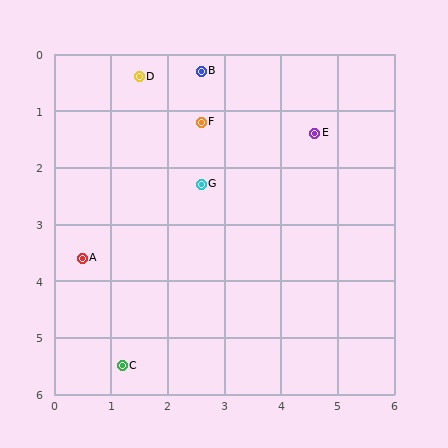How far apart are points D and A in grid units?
Points D and A are about 3.4 grid units apart.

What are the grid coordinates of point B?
Point B is at approximately (2.6, 0.3).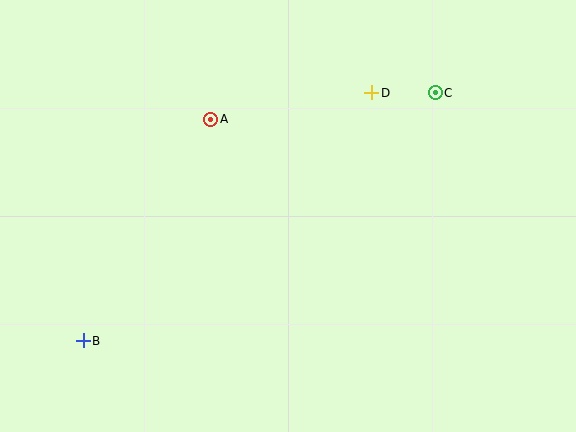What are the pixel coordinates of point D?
Point D is at (372, 93).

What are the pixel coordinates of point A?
Point A is at (211, 119).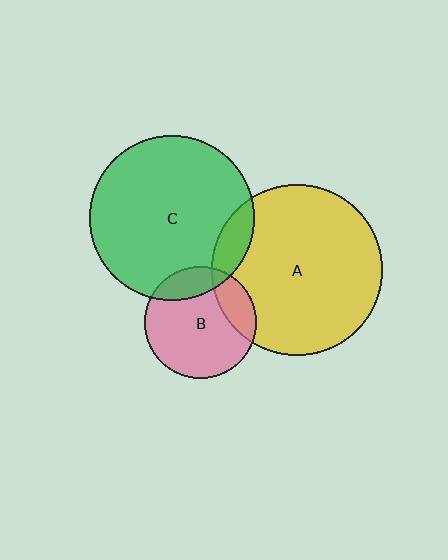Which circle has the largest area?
Circle A (yellow).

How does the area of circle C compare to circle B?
Approximately 2.2 times.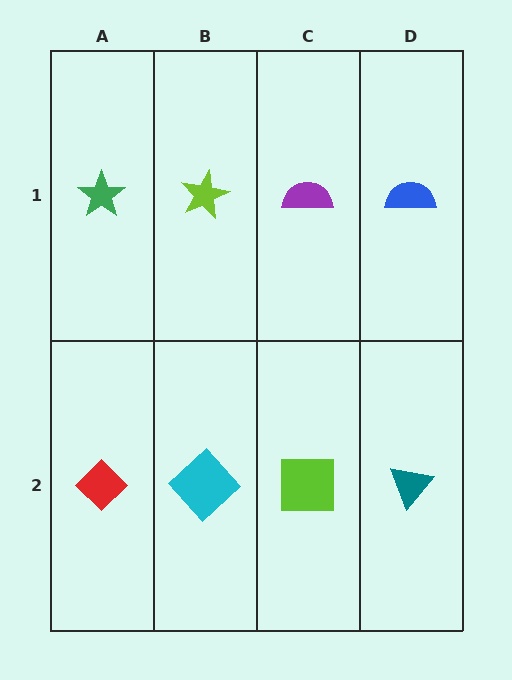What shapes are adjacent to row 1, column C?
A lime square (row 2, column C), a lime star (row 1, column B), a blue semicircle (row 1, column D).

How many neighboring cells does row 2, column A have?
2.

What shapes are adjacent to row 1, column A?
A red diamond (row 2, column A), a lime star (row 1, column B).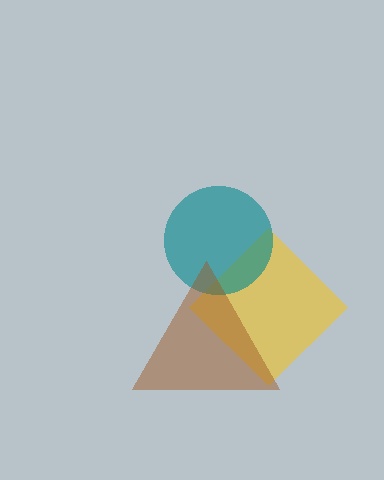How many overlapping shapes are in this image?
There are 3 overlapping shapes in the image.